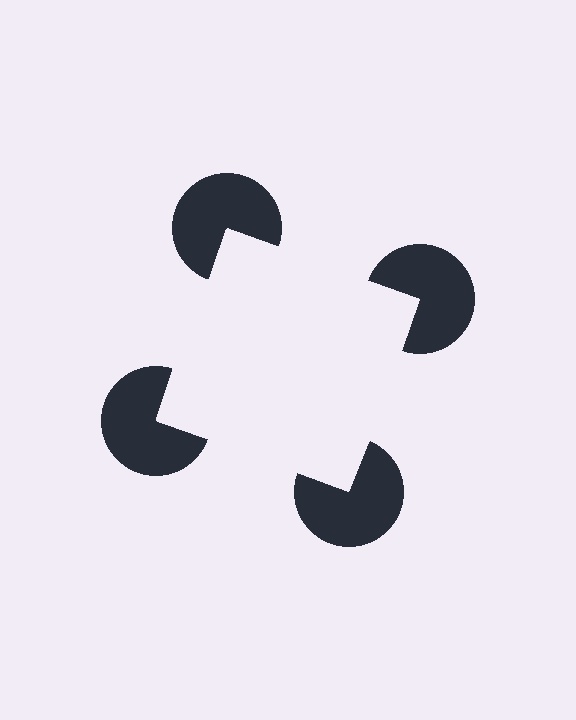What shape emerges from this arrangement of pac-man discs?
An illusory square — its edges are inferred from the aligned wedge cuts in the pac-man discs, not physically drawn.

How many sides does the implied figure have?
4 sides.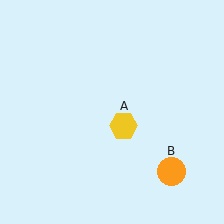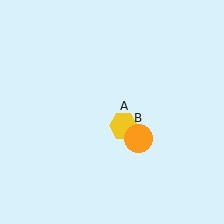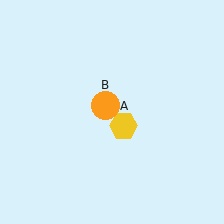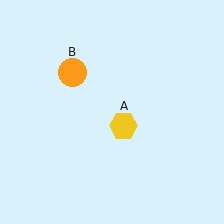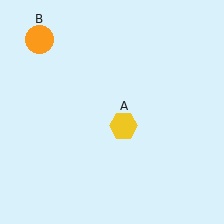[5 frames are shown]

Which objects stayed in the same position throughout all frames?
Yellow hexagon (object A) remained stationary.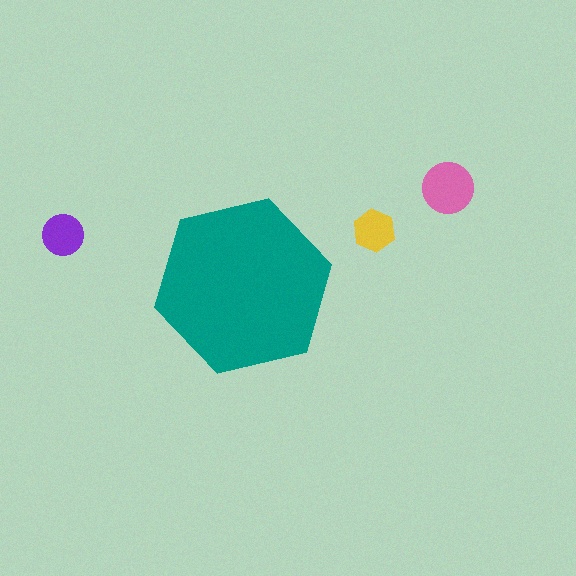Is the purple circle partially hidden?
No, the purple circle is fully visible.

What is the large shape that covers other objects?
A teal hexagon.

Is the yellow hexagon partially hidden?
No, the yellow hexagon is fully visible.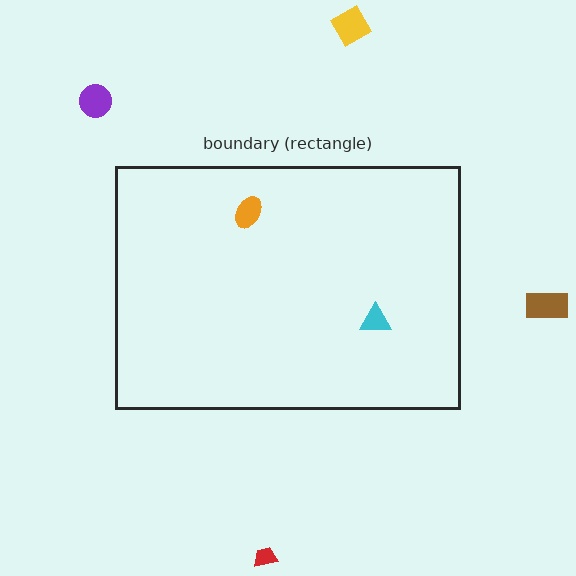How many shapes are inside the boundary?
2 inside, 4 outside.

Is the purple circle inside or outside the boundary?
Outside.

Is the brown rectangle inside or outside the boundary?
Outside.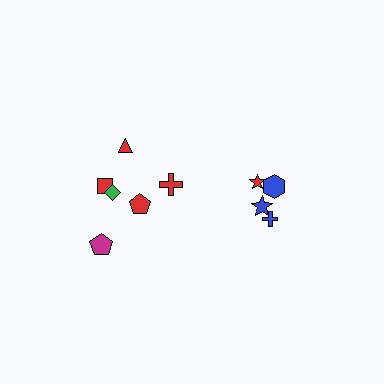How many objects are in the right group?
There are 4 objects.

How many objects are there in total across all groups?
There are 10 objects.